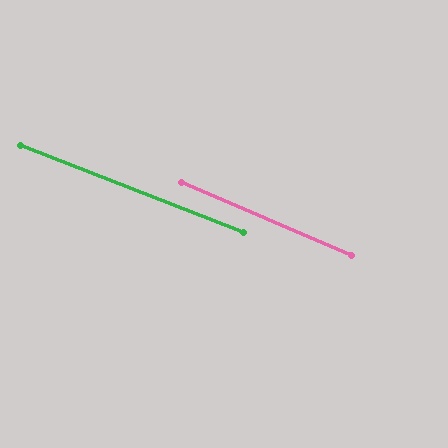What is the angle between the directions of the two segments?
Approximately 2 degrees.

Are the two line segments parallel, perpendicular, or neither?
Parallel — their directions differ by only 1.9°.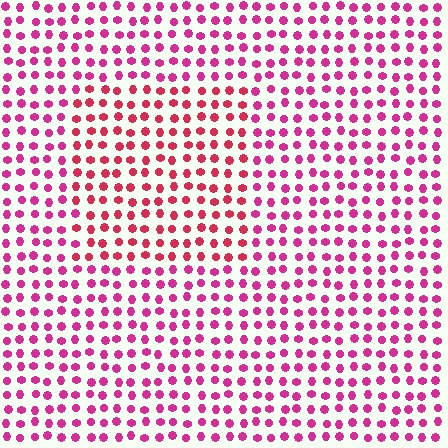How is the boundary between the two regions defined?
The boundary is defined purely by a slight shift in hue (about 24 degrees). Spacing, size, and orientation are identical on both sides.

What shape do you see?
I see a rectangle.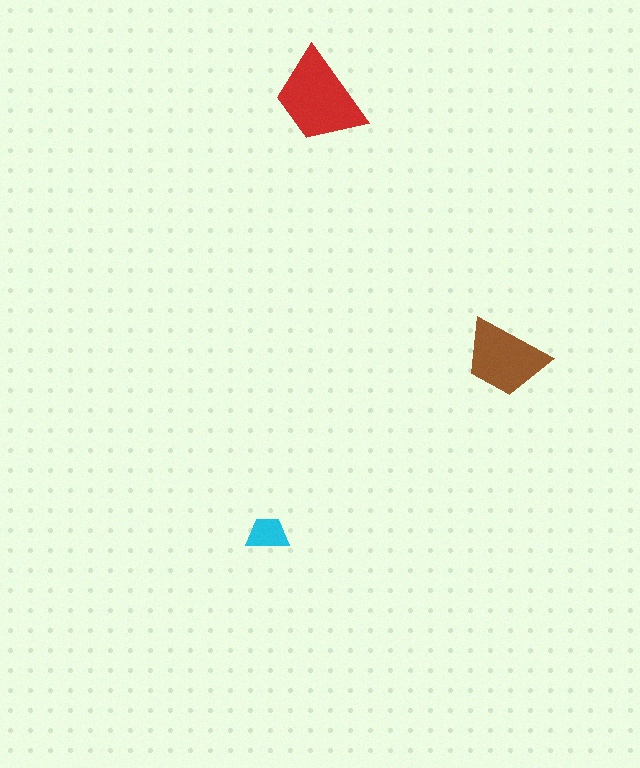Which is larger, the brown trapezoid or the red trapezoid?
The red one.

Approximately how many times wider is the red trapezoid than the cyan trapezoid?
About 2.5 times wider.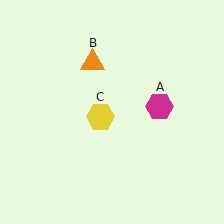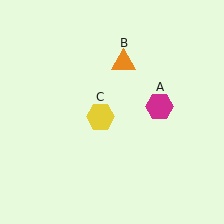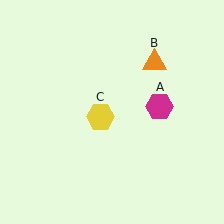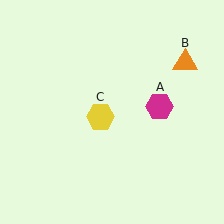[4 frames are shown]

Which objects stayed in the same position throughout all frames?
Magenta hexagon (object A) and yellow hexagon (object C) remained stationary.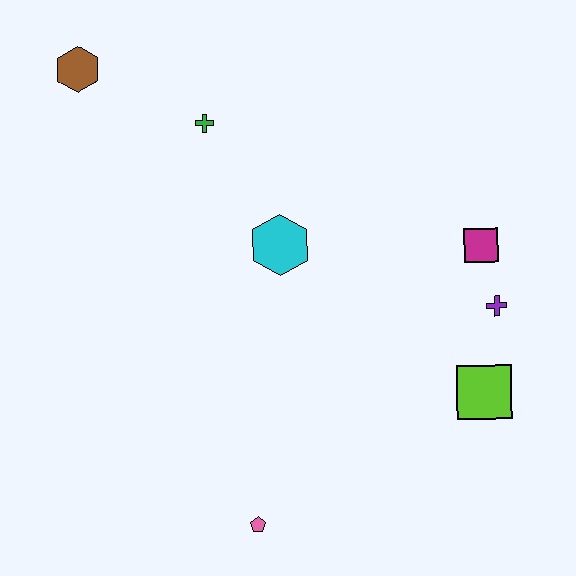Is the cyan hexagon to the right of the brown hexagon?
Yes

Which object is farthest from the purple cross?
The brown hexagon is farthest from the purple cross.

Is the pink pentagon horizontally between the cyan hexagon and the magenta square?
No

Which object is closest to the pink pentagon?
The lime square is closest to the pink pentagon.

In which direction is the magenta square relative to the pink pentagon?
The magenta square is above the pink pentagon.